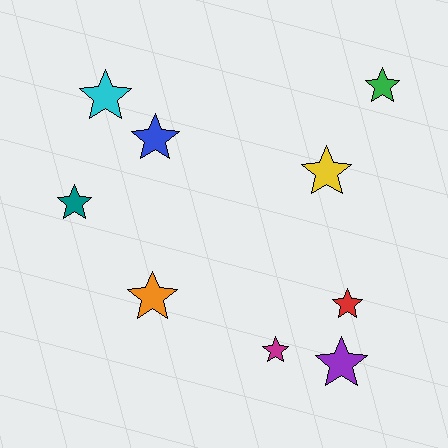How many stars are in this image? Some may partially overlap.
There are 9 stars.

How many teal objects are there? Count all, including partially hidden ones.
There is 1 teal object.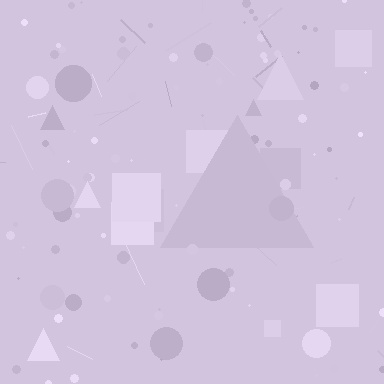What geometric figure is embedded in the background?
A triangle is embedded in the background.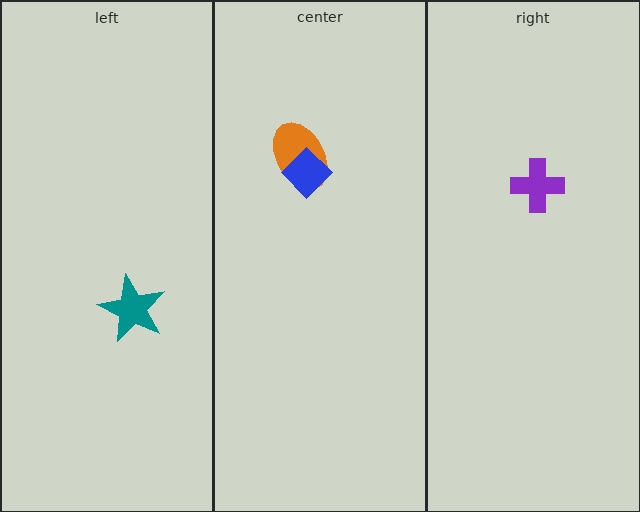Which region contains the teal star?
The left region.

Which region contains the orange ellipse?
The center region.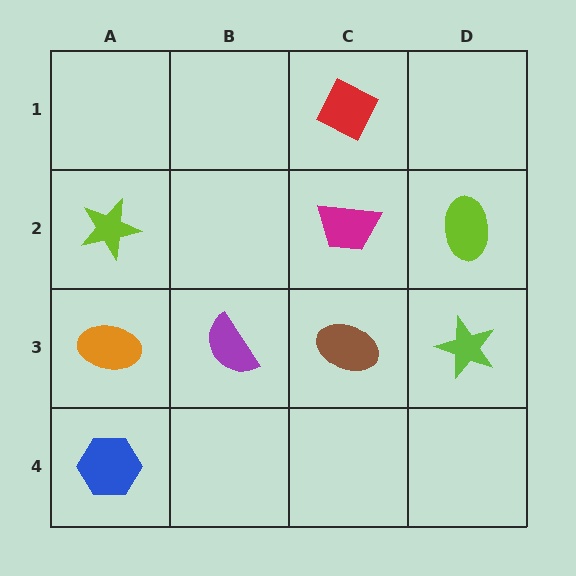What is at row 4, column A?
A blue hexagon.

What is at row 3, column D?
A lime star.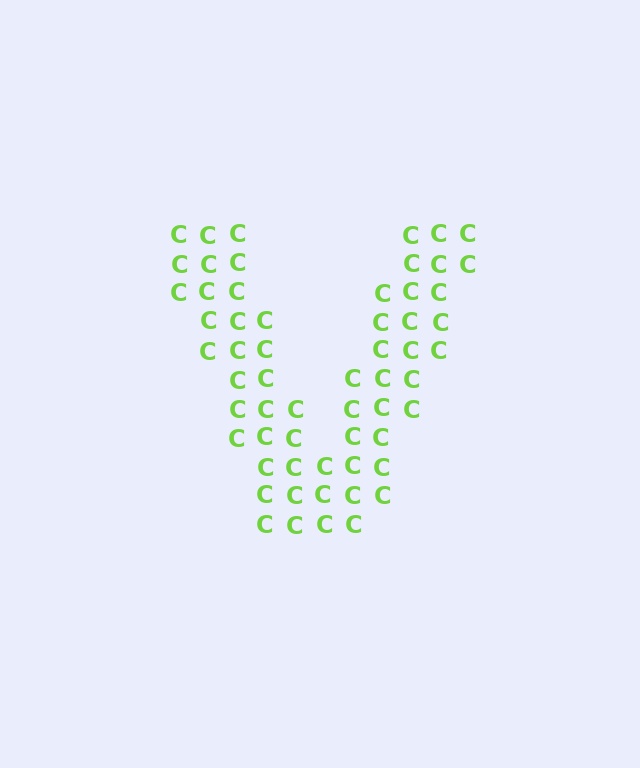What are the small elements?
The small elements are letter C's.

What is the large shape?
The large shape is the letter V.